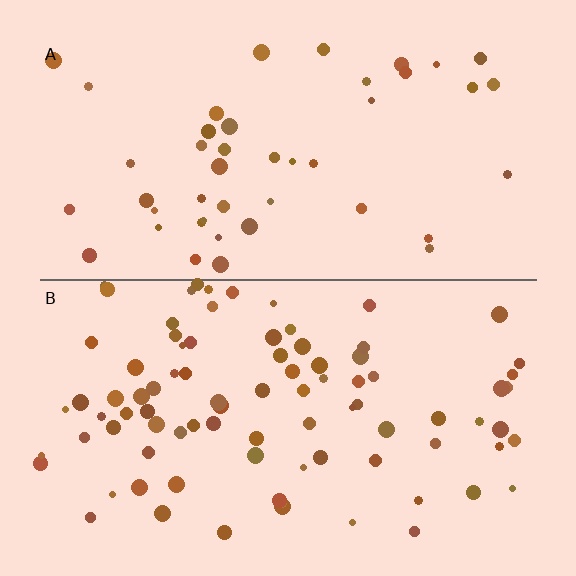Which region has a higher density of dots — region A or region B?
B (the bottom).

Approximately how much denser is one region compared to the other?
Approximately 1.9× — region B over region A.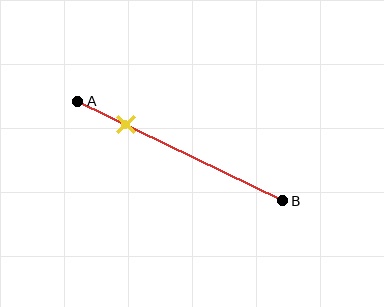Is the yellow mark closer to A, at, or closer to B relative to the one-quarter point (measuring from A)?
The yellow mark is approximately at the one-quarter point of segment AB.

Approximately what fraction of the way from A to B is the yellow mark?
The yellow mark is approximately 25% of the way from A to B.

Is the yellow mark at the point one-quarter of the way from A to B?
Yes, the mark is approximately at the one-quarter point.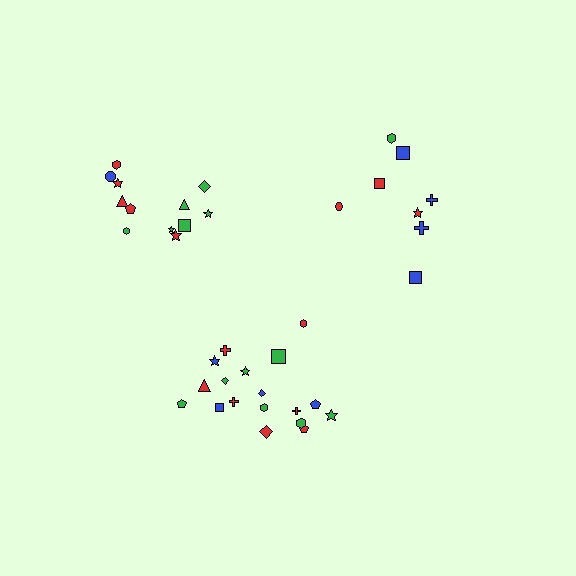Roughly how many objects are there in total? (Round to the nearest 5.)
Roughly 40 objects in total.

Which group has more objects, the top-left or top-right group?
The top-left group.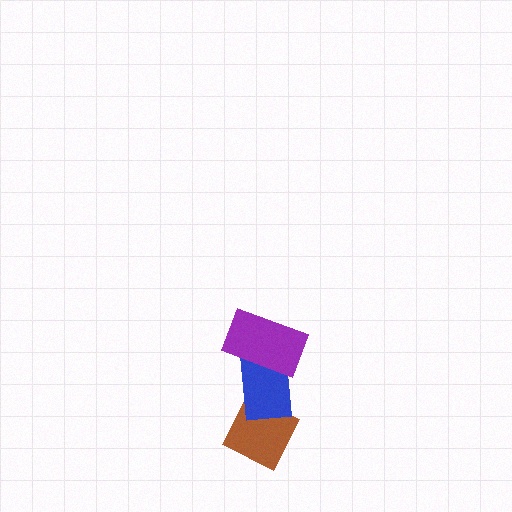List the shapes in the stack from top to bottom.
From top to bottom: the purple rectangle, the blue rectangle, the brown diamond.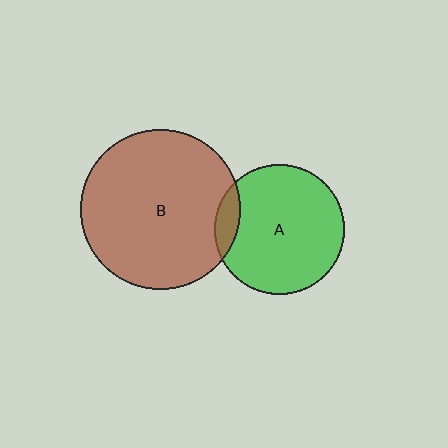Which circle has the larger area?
Circle B (brown).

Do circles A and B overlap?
Yes.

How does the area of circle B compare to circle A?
Approximately 1.5 times.